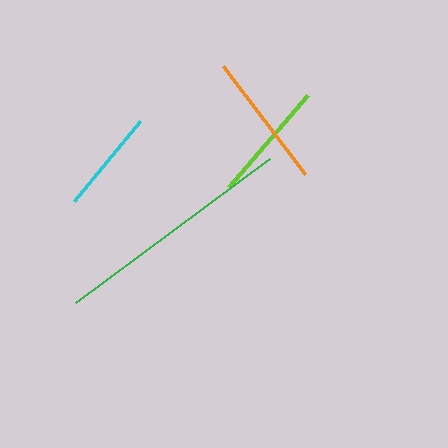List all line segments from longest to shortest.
From longest to shortest: green, orange, lime, cyan.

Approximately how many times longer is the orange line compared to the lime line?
The orange line is approximately 1.1 times the length of the lime line.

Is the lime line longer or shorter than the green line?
The green line is longer than the lime line.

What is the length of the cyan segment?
The cyan segment is approximately 104 pixels long.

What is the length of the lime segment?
The lime segment is approximately 121 pixels long.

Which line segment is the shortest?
The cyan line is the shortest at approximately 104 pixels.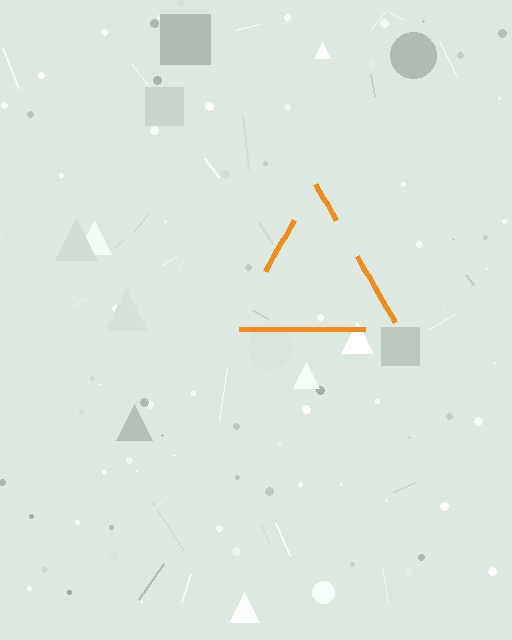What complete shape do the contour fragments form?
The contour fragments form a triangle.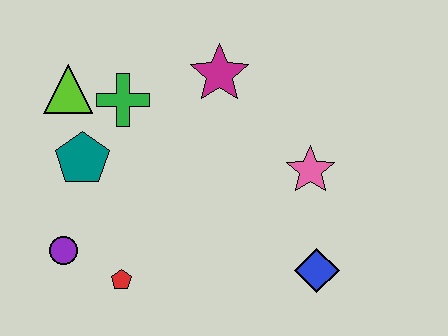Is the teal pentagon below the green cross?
Yes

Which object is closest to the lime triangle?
The green cross is closest to the lime triangle.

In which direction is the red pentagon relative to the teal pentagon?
The red pentagon is below the teal pentagon.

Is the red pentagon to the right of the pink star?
No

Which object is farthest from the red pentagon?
The magenta star is farthest from the red pentagon.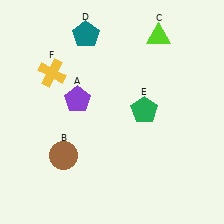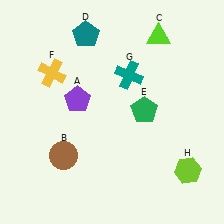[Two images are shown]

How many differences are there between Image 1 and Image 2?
There are 2 differences between the two images.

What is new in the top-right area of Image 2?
A teal cross (G) was added in the top-right area of Image 2.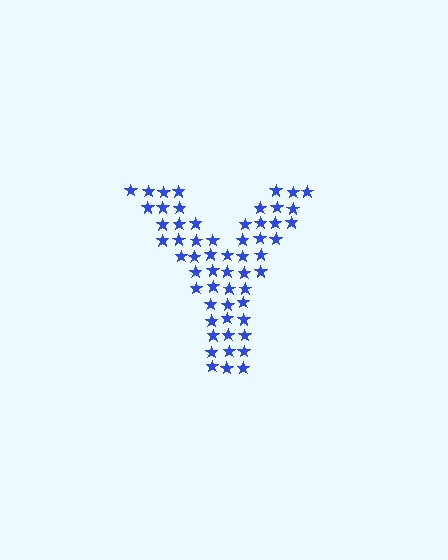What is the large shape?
The large shape is the letter Y.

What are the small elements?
The small elements are stars.